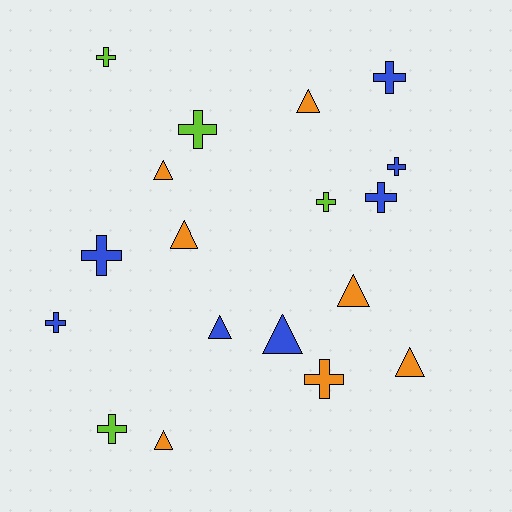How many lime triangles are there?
There are no lime triangles.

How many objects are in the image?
There are 18 objects.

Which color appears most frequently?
Orange, with 7 objects.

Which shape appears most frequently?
Cross, with 10 objects.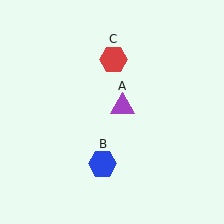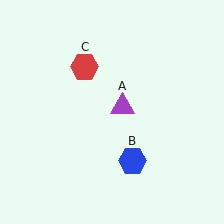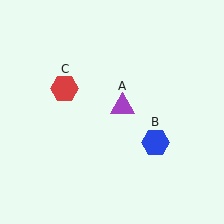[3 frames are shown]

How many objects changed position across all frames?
2 objects changed position: blue hexagon (object B), red hexagon (object C).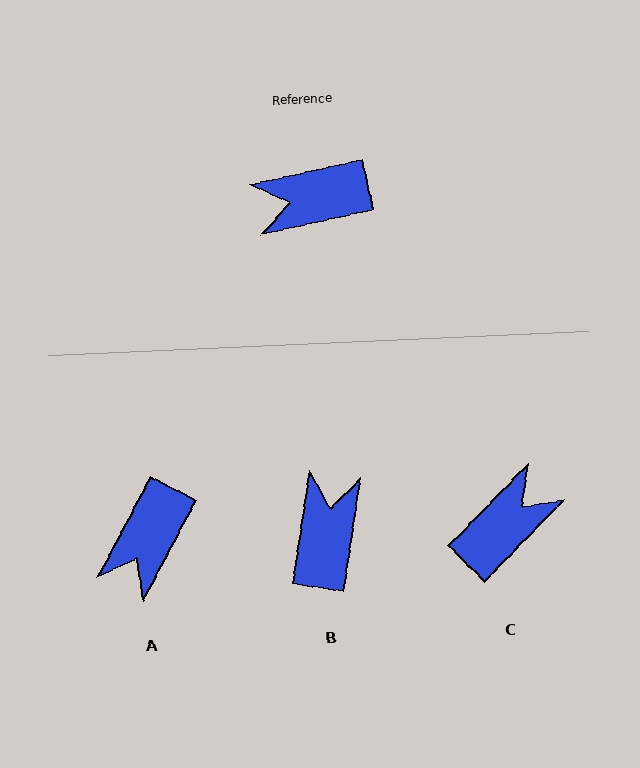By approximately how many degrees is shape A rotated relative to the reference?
Approximately 50 degrees counter-clockwise.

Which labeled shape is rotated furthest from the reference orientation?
C, about 147 degrees away.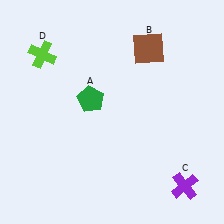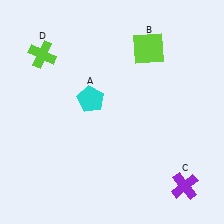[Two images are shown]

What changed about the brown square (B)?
In Image 1, B is brown. In Image 2, it changed to lime.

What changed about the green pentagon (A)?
In Image 1, A is green. In Image 2, it changed to cyan.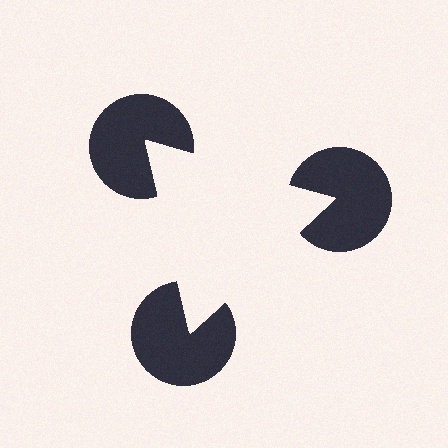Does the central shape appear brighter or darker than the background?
It typically appears slightly brighter than the background, even though no actual brightness change is drawn.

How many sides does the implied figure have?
3 sides.